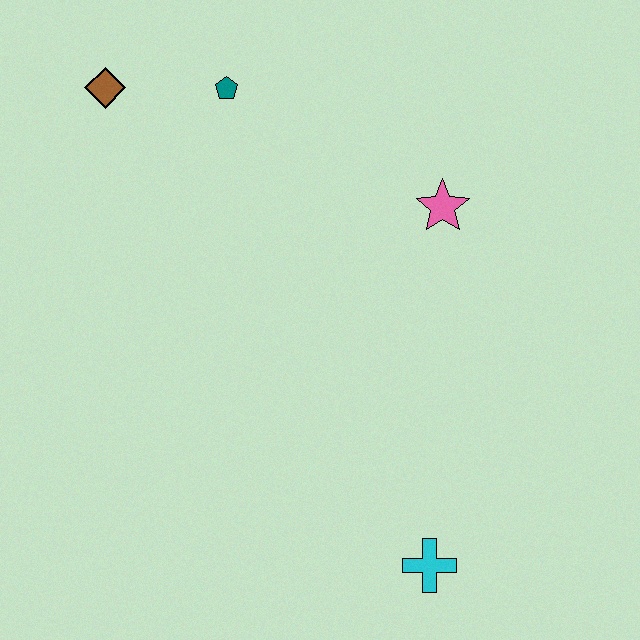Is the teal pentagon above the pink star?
Yes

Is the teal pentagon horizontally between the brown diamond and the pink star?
Yes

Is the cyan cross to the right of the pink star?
No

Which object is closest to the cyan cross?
The pink star is closest to the cyan cross.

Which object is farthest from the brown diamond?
The cyan cross is farthest from the brown diamond.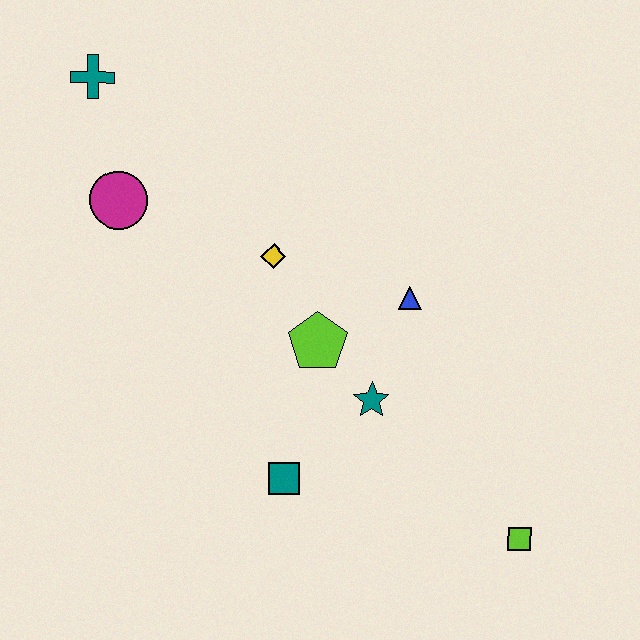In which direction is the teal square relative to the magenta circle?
The teal square is below the magenta circle.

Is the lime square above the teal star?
No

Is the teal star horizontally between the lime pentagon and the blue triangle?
Yes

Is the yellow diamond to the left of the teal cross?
No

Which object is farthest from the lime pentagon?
The teal cross is farthest from the lime pentagon.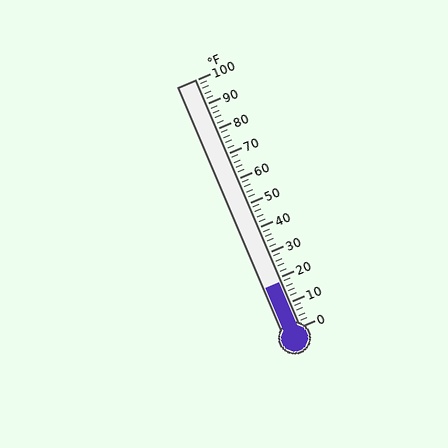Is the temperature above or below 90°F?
The temperature is below 90°F.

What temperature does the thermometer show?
The thermometer shows approximately 18°F.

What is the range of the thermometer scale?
The thermometer scale ranges from 0°F to 100°F.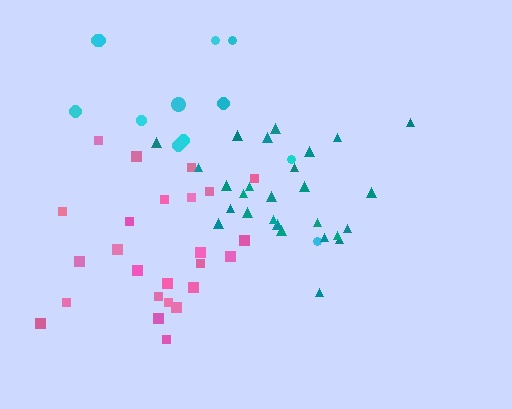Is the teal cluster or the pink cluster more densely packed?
Teal.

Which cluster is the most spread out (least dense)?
Cyan.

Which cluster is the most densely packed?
Teal.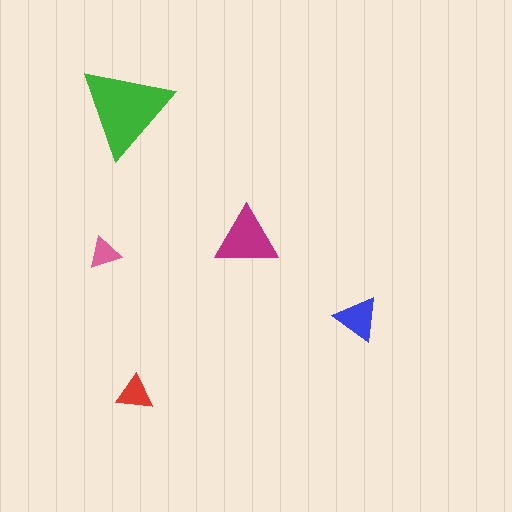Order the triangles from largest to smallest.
the green one, the magenta one, the blue one, the red one, the pink one.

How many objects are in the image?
There are 5 objects in the image.